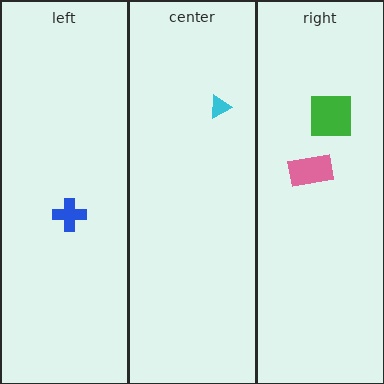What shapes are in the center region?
The cyan triangle.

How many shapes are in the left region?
1.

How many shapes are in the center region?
1.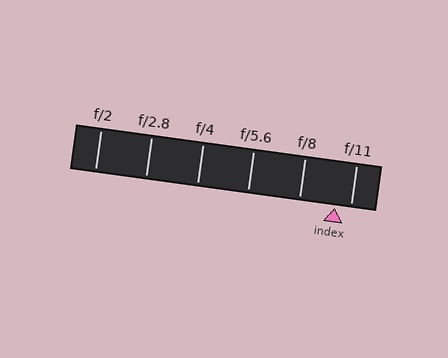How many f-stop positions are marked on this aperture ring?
There are 6 f-stop positions marked.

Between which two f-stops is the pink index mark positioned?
The index mark is between f/8 and f/11.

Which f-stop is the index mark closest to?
The index mark is closest to f/11.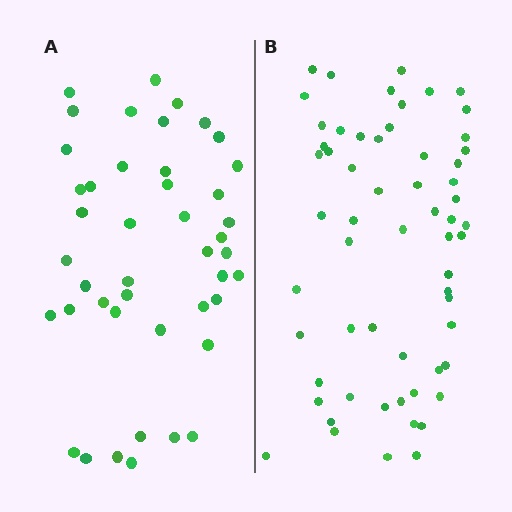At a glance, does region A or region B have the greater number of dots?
Region B (the right region) has more dots.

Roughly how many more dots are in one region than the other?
Region B has approximately 15 more dots than region A.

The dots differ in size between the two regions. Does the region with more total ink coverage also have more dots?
No. Region A has more total ink coverage because its dots are larger, but region B actually contains more individual dots. Total area can be misleading — the number of items is what matters here.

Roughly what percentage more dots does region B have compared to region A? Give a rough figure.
About 35% more.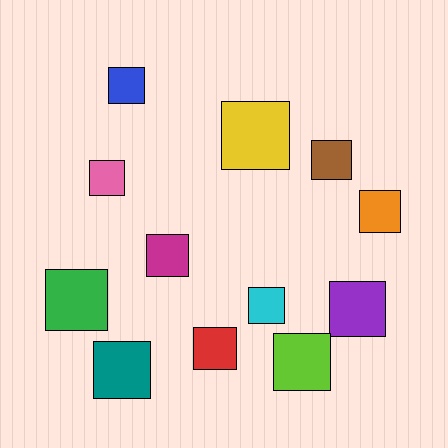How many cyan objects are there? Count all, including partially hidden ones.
There is 1 cyan object.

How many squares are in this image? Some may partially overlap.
There are 12 squares.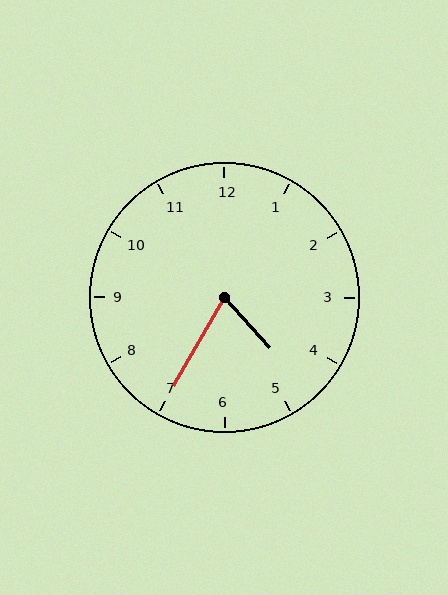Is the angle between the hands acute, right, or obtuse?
It is acute.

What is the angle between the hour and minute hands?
Approximately 72 degrees.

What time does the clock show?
4:35.